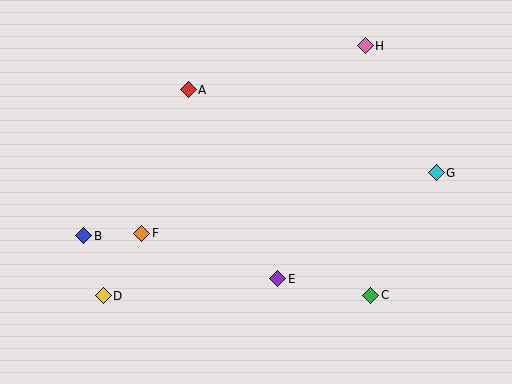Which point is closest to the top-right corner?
Point H is closest to the top-right corner.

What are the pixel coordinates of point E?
Point E is at (278, 279).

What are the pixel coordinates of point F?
Point F is at (142, 233).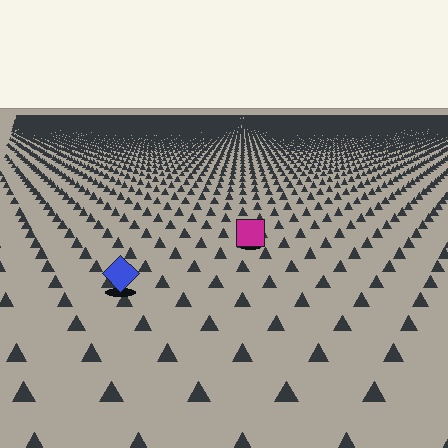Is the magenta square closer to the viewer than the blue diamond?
No. The blue diamond is closer — you can tell from the texture gradient: the ground texture is coarser near it.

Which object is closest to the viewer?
The blue diamond is closest. The texture marks near it are larger and more spread out.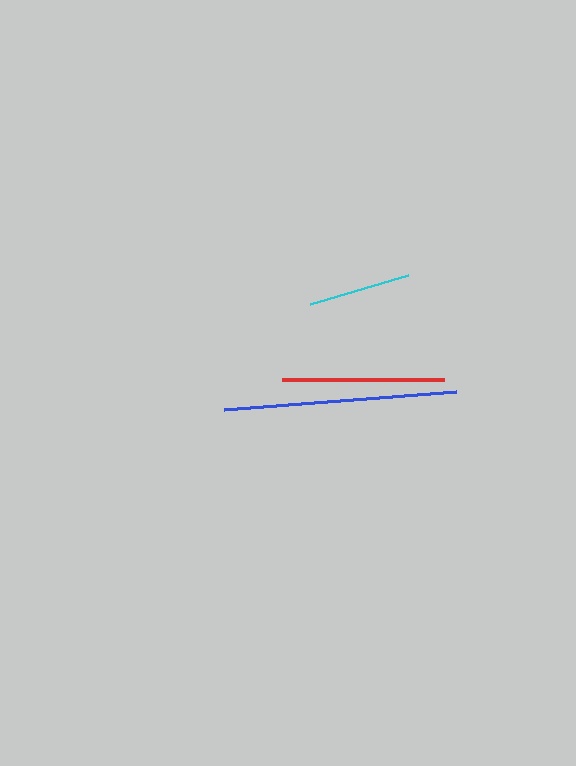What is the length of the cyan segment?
The cyan segment is approximately 102 pixels long.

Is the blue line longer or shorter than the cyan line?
The blue line is longer than the cyan line.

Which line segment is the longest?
The blue line is the longest at approximately 233 pixels.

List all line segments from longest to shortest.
From longest to shortest: blue, red, cyan.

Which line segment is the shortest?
The cyan line is the shortest at approximately 102 pixels.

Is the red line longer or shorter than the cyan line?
The red line is longer than the cyan line.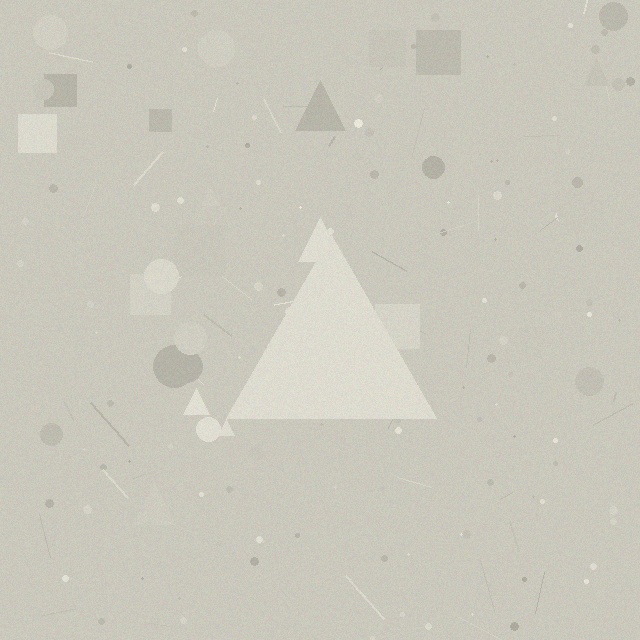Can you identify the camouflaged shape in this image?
The camouflaged shape is a triangle.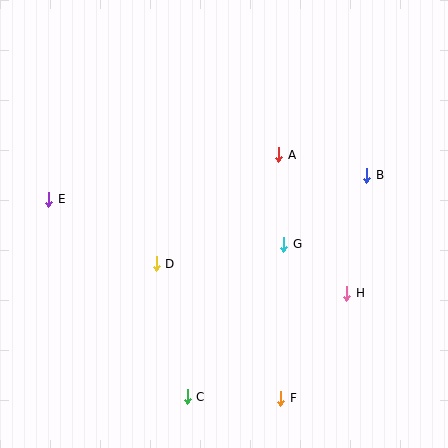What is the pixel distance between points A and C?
The distance between A and C is 259 pixels.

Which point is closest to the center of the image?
Point G at (284, 244) is closest to the center.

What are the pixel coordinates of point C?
Point C is at (187, 397).